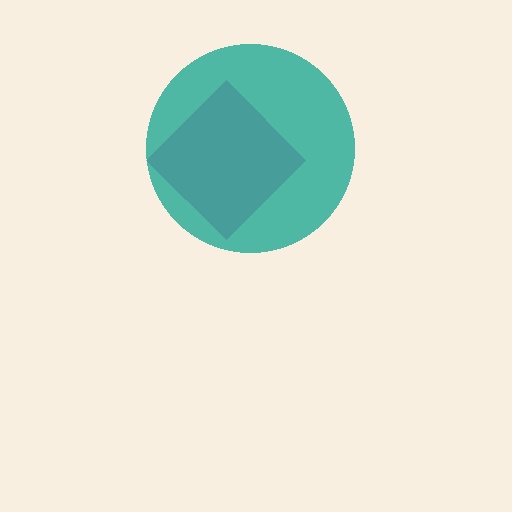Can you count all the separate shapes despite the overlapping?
Yes, there are 2 separate shapes.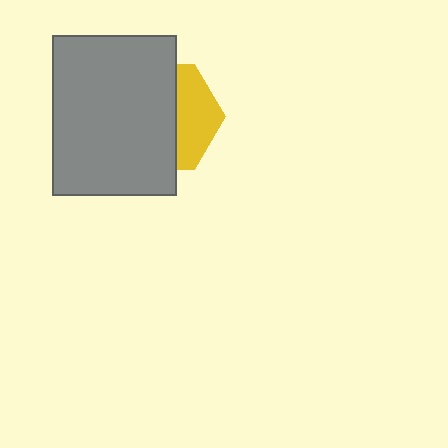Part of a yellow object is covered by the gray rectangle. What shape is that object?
It is a hexagon.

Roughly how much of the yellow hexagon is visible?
A small part of it is visible (roughly 36%).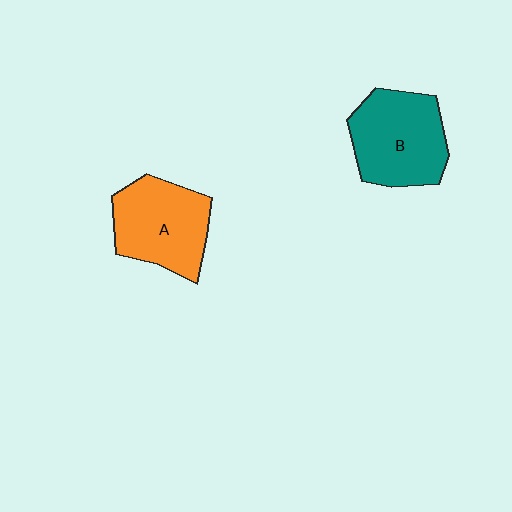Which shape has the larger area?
Shape B (teal).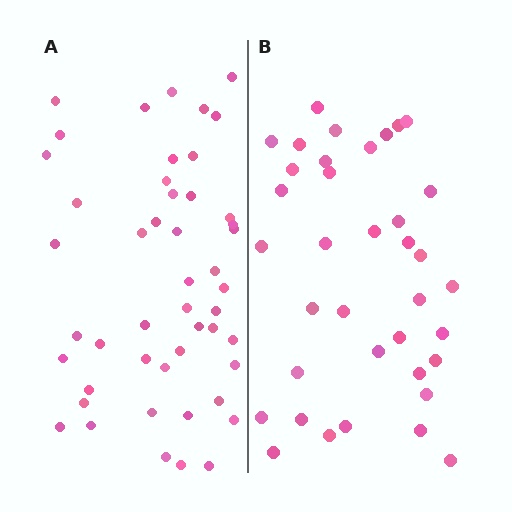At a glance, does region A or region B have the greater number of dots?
Region A (the left region) has more dots.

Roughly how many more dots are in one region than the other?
Region A has roughly 12 or so more dots than region B.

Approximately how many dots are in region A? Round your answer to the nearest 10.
About 50 dots. (The exact count is 48, which rounds to 50.)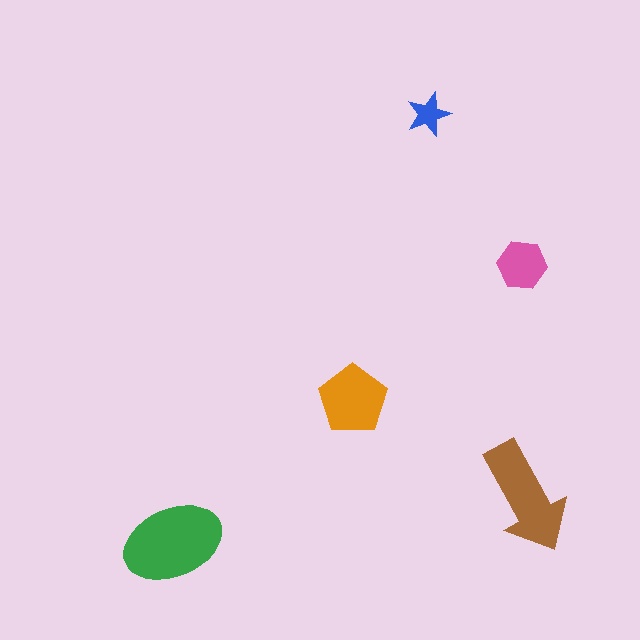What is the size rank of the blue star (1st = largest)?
5th.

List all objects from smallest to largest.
The blue star, the pink hexagon, the orange pentagon, the brown arrow, the green ellipse.